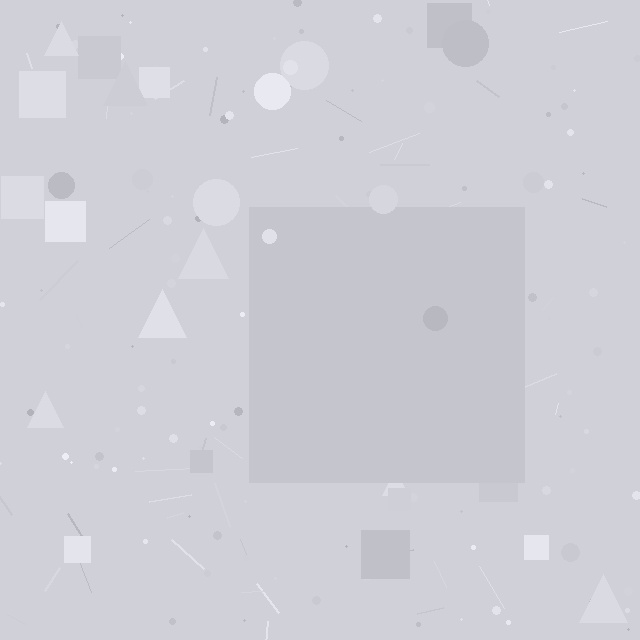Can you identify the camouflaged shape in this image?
The camouflaged shape is a square.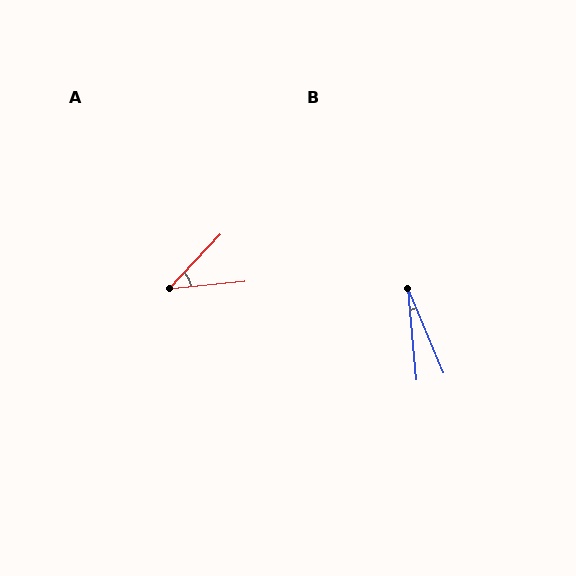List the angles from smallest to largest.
B (18°), A (41°).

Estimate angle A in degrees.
Approximately 41 degrees.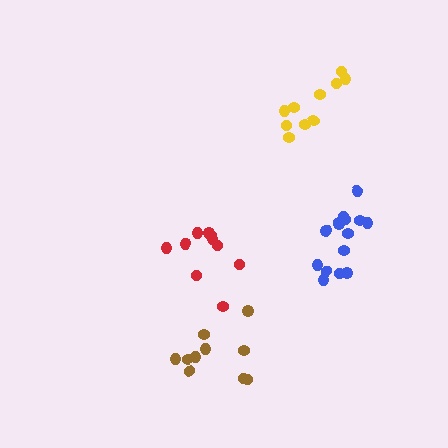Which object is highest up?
The yellow cluster is topmost.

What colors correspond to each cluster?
The clusters are colored: brown, red, blue, yellow.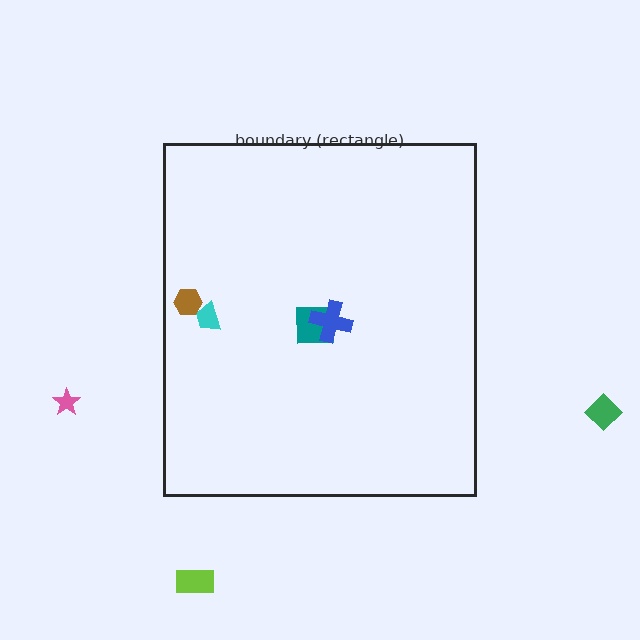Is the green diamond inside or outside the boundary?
Outside.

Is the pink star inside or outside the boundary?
Outside.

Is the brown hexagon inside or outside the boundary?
Inside.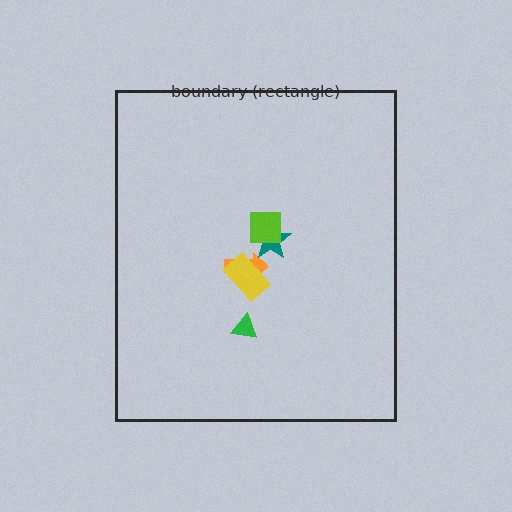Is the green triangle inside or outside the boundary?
Inside.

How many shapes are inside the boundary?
5 inside, 0 outside.